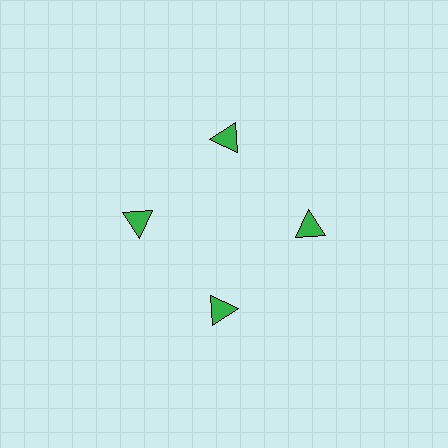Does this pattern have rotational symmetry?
Yes, this pattern has 4-fold rotational symmetry. It looks the same after rotating 90 degrees around the center.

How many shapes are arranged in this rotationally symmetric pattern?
There are 4 shapes, arranged in 4 groups of 1.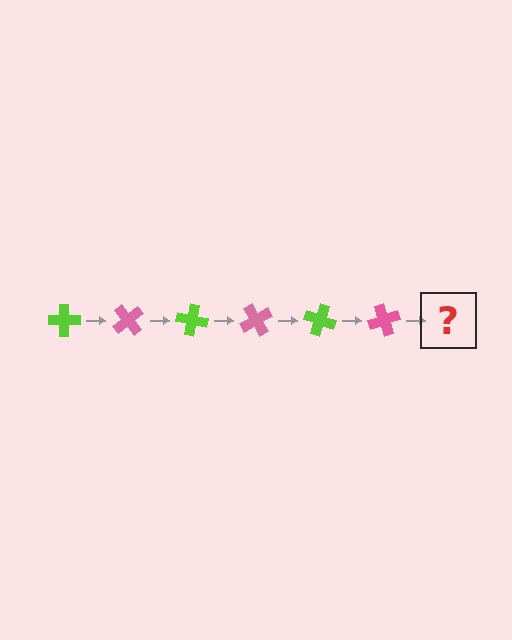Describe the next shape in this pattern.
It should be a lime cross, rotated 300 degrees from the start.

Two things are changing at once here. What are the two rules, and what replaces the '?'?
The two rules are that it rotates 50 degrees each step and the color cycles through lime and pink. The '?' should be a lime cross, rotated 300 degrees from the start.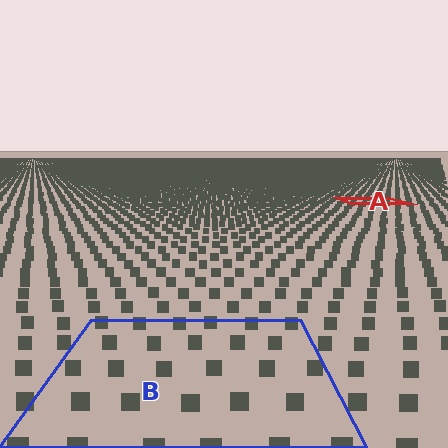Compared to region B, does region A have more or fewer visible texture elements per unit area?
Region A has more texture elements per unit area — they are packed more densely because it is farther away.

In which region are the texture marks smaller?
The texture marks are smaller in region A, because it is farther away.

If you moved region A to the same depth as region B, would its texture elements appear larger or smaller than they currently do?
They would appear larger. At a closer depth, the same texture elements are projected at a bigger on-screen size.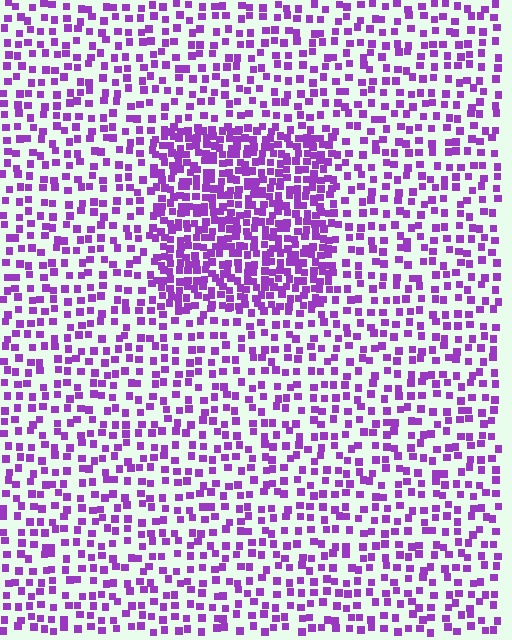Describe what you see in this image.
The image contains small purple elements arranged at two different densities. A rectangle-shaped region is visible where the elements are more densely packed than the surrounding area.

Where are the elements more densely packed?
The elements are more densely packed inside the rectangle boundary.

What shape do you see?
I see a rectangle.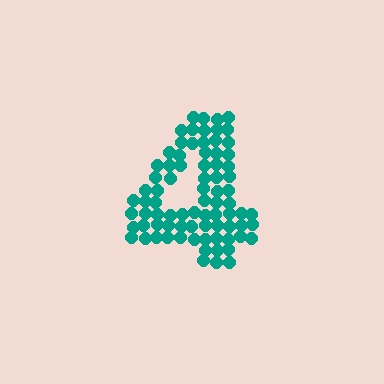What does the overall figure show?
The overall figure shows the digit 4.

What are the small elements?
The small elements are circles.